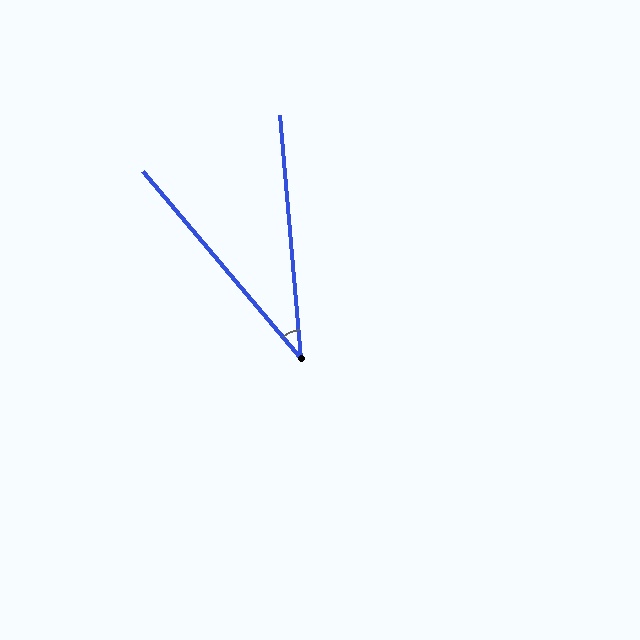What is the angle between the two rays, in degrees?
Approximately 35 degrees.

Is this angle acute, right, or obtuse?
It is acute.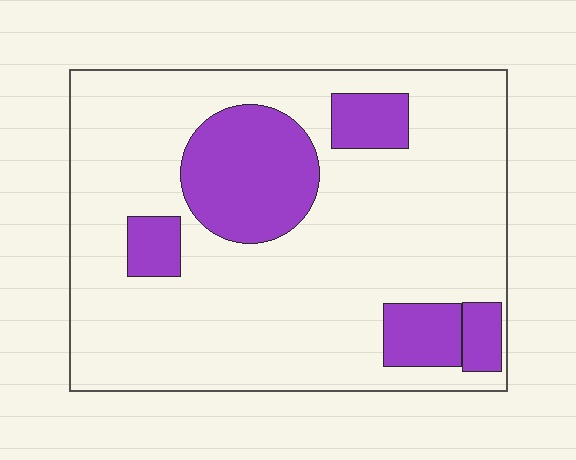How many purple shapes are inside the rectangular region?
5.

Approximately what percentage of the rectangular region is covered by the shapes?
Approximately 20%.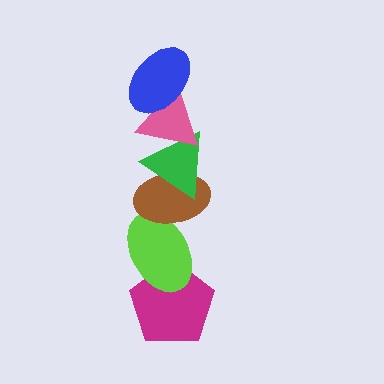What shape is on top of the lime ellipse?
The brown ellipse is on top of the lime ellipse.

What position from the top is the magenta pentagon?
The magenta pentagon is 6th from the top.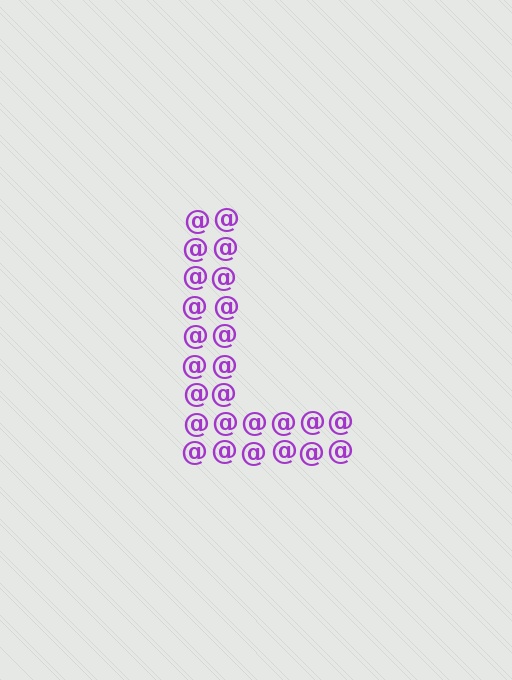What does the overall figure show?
The overall figure shows the letter L.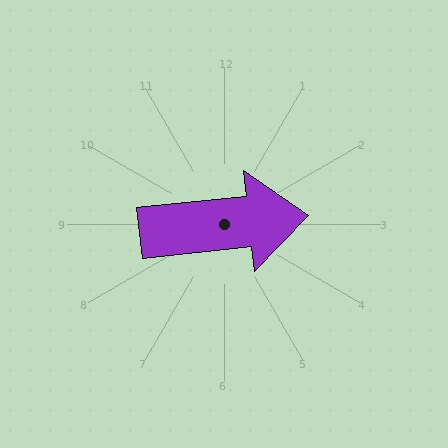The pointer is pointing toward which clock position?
Roughly 3 o'clock.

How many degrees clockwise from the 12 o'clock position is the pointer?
Approximately 84 degrees.